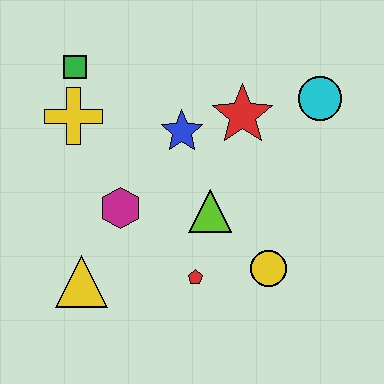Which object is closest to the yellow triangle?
The magenta hexagon is closest to the yellow triangle.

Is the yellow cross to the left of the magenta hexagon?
Yes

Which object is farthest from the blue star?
The yellow triangle is farthest from the blue star.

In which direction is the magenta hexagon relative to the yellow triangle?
The magenta hexagon is above the yellow triangle.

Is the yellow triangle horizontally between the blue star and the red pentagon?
No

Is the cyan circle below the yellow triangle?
No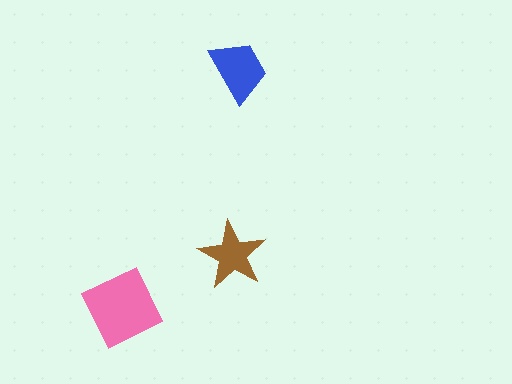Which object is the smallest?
The brown star.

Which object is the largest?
The pink square.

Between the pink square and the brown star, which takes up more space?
The pink square.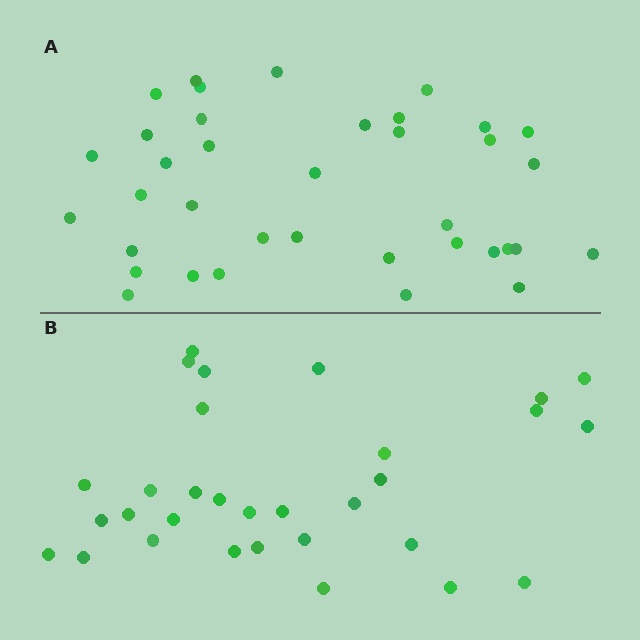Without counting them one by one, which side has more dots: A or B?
Region A (the top region) has more dots.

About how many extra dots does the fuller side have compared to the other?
Region A has about 6 more dots than region B.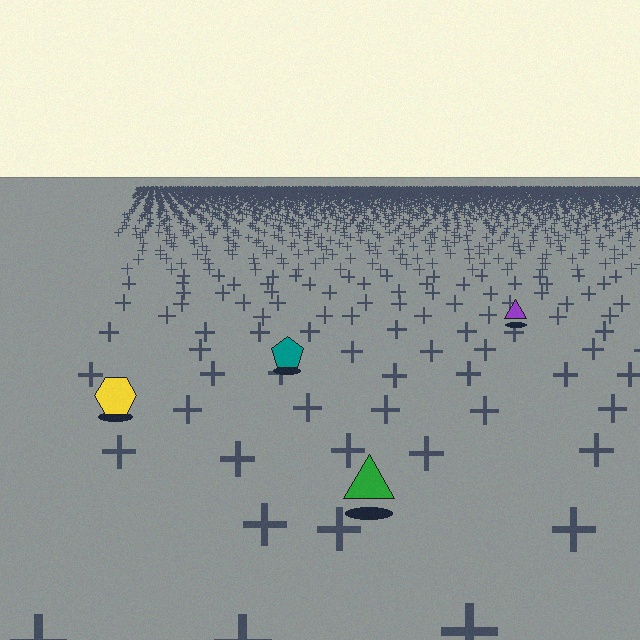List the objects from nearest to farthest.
From nearest to farthest: the green triangle, the yellow hexagon, the teal pentagon, the purple triangle.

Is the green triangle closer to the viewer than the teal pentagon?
Yes. The green triangle is closer — you can tell from the texture gradient: the ground texture is coarser near it.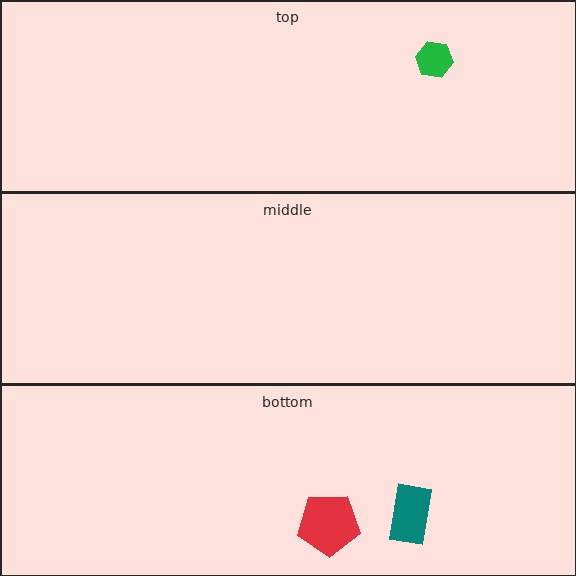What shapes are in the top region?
The green hexagon.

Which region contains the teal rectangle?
The bottom region.